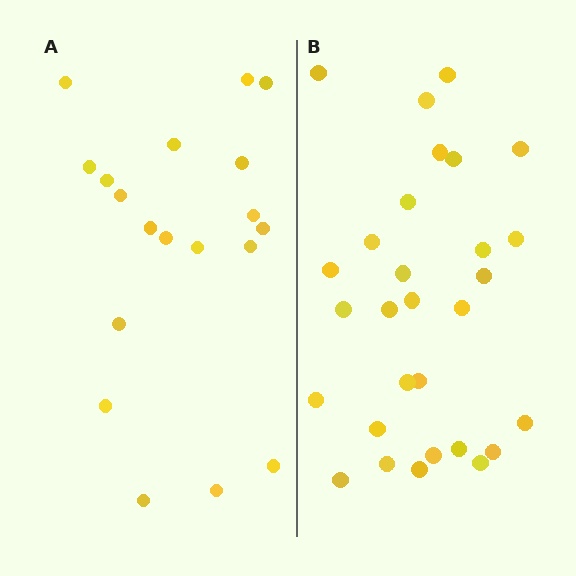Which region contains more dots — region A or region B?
Region B (the right region) has more dots.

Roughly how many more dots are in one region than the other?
Region B has roughly 10 or so more dots than region A.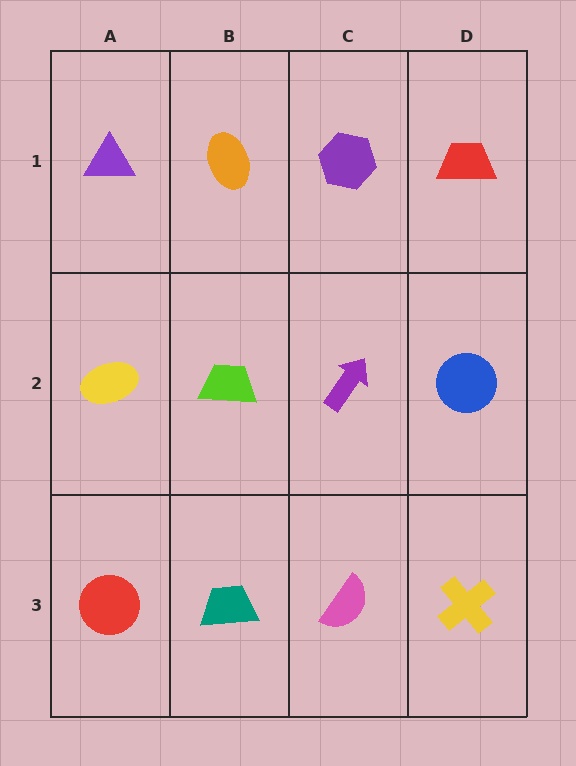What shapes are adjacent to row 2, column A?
A purple triangle (row 1, column A), a red circle (row 3, column A), a lime trapezoid (row 2, column B).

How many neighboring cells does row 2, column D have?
3.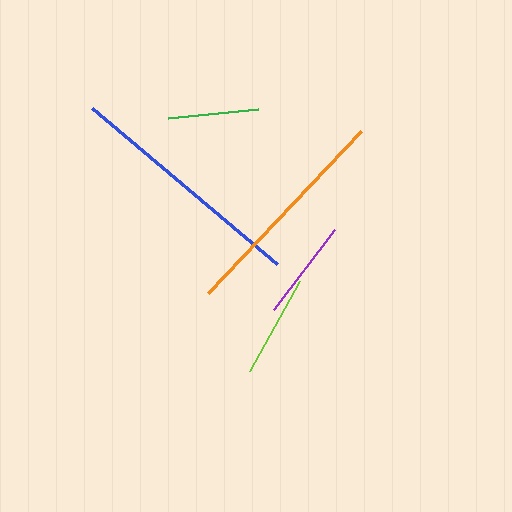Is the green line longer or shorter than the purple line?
The purple line is longer than the green line.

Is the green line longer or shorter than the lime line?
The lime line is longer than the green line.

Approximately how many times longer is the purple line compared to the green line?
The purple line is approximately 1.1 times the length of the green line.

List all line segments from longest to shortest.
From longest to shortest: blue, orange, lime, purple, green.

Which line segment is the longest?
The blue line is the longest at approximately 242 pixels.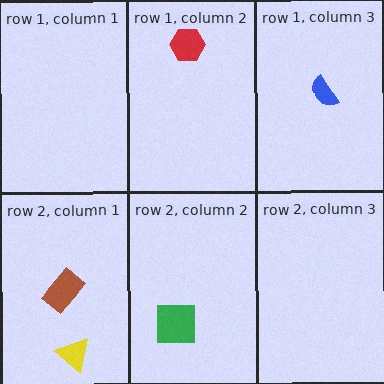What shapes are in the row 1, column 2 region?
The red hexagon.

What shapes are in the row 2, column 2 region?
The green square.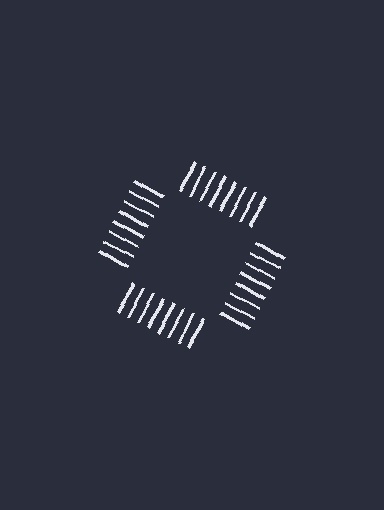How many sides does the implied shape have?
4 sides — the line-ends trace a square.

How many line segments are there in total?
32 — 8 along each of the 4 edges.